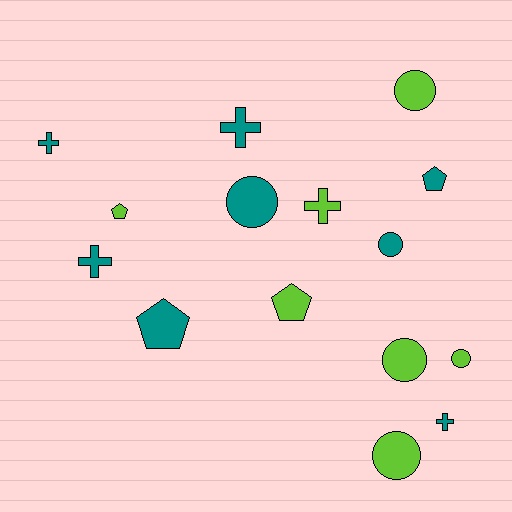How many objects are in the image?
There are 15 objects.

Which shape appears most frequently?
Circle, with 6 objects.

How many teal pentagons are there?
There are 2 teal pentagons.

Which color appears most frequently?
Teal, with 8 objects.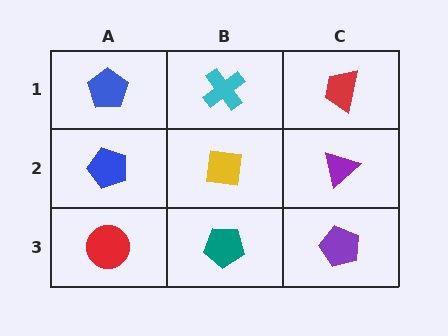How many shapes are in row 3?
3 shapes.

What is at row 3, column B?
A teal pentagon.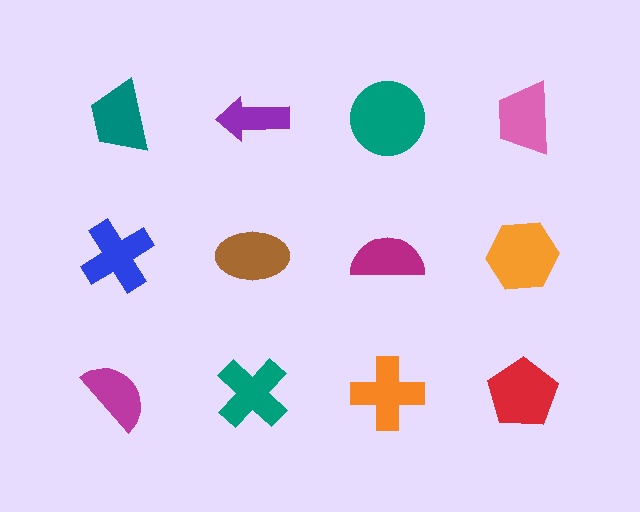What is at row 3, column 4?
A red pentagon.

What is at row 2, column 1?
A blue cross.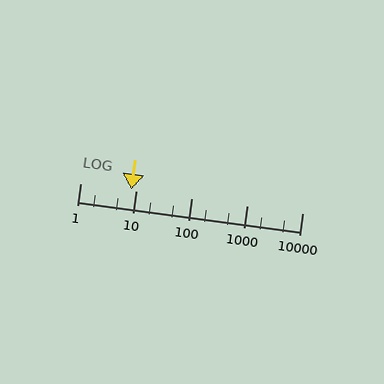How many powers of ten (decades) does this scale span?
The scale spans 4 decades, from 1 to 10000.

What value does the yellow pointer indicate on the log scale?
The pointer indicates approximately 8.4.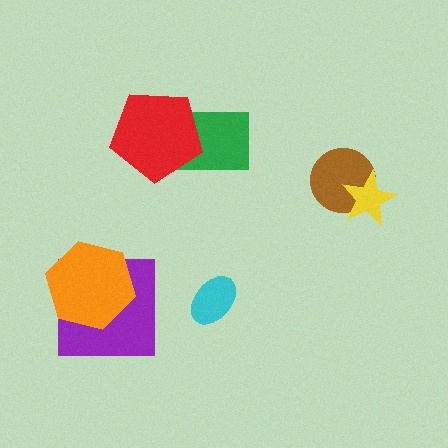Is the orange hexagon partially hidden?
No, no other shape covers it.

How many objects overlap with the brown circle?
1 object overlaps with the brown circle.